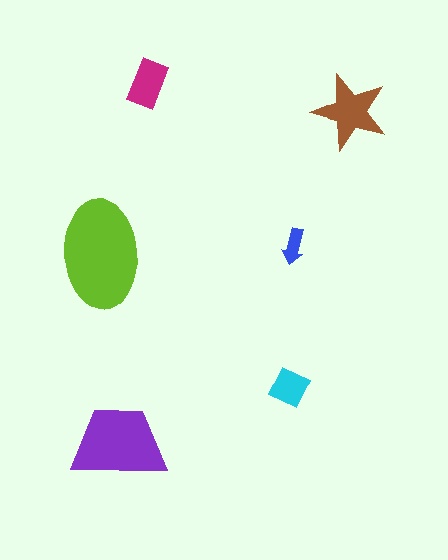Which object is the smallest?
The blue arrow.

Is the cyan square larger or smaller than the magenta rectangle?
Smaller.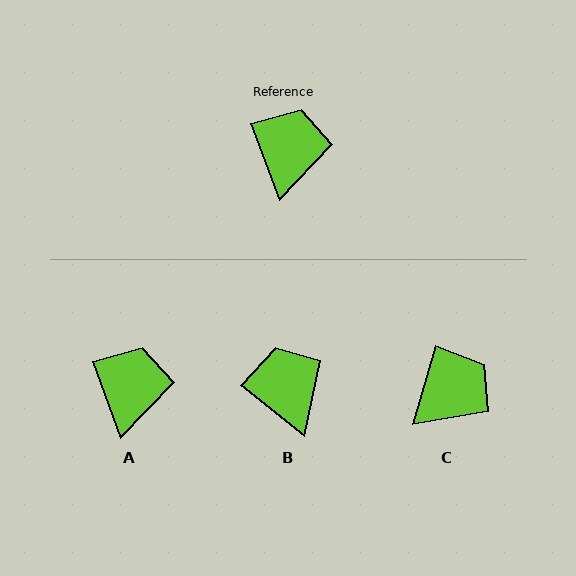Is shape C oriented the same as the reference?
No, it is off by about 37 degrees.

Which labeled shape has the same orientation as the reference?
A.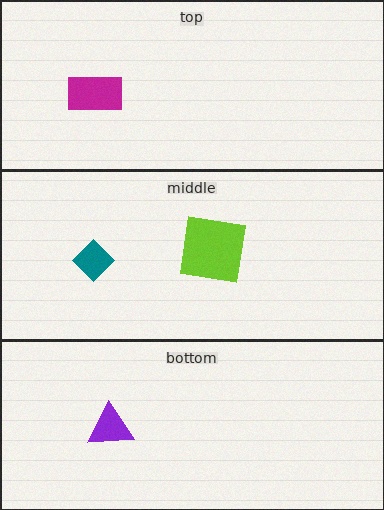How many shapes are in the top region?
1.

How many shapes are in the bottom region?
1.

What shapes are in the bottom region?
The purple triangle.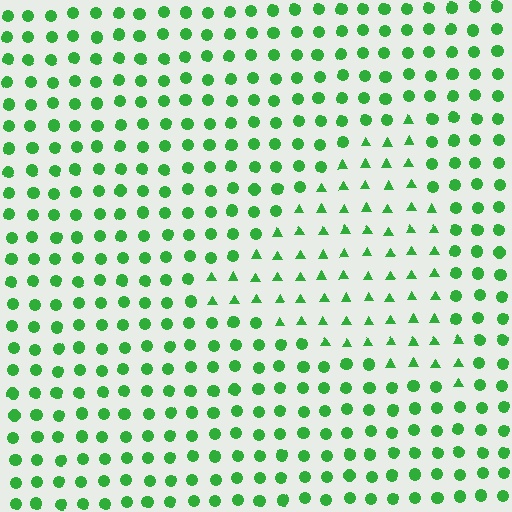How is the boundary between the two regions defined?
The boundary is defined by a change in element shape: triangles inside vs. circles outside. All elements share the same color and spacing.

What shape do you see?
I see a triangle.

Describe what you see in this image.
The image is filled with small green elements arranged in a uniform grid. A triangle-shaped region contains triangles, while the surrounding area contains circles. The boundary is defined purely by the change in element shape.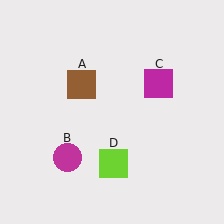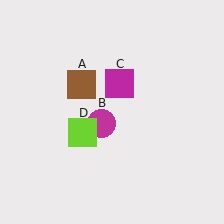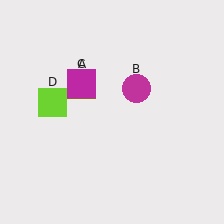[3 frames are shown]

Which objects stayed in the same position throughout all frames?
Brown square (object A) remained stationary.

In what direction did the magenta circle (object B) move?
The magenta circle (object B) moved up and to the right.